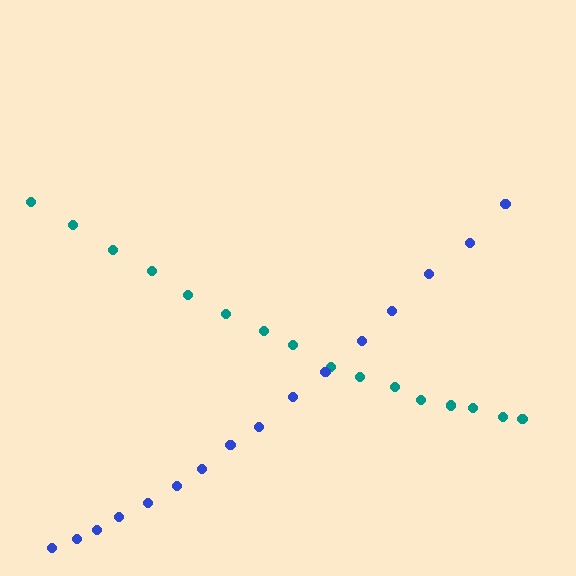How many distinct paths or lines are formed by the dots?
There are 2 distinct paths.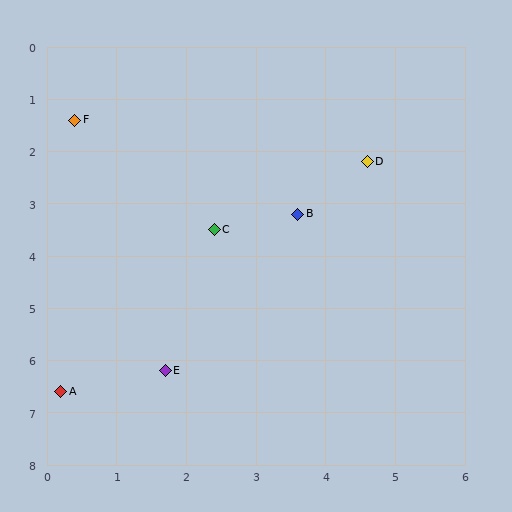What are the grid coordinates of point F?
Point F is at approximately (0.4, 1.4).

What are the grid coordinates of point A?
Point A is at approximately (0.2, 6.6).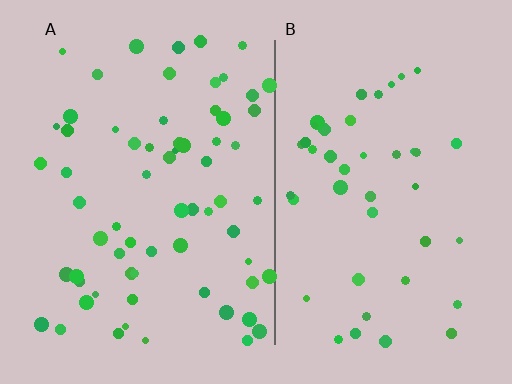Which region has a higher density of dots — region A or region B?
A (the left).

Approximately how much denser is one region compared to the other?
Approximately 1.5× — region A over region B.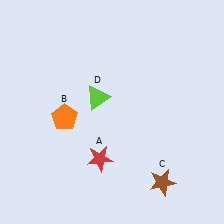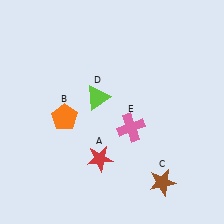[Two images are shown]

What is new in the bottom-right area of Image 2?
A pink cross (E) was added in the bottom-right area of Image 2.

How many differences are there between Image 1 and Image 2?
There is 1 difference between the two images.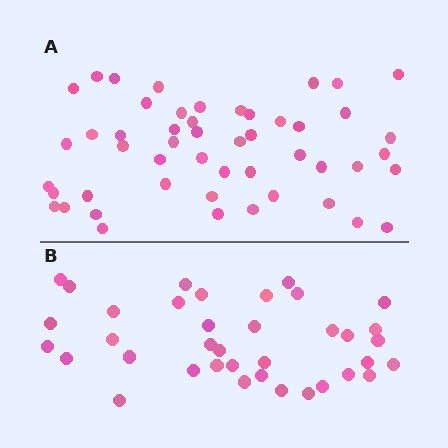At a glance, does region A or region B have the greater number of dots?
Region A (the top region) has more dots.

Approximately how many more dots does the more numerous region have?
Region A has approximately 15 more dots than region B.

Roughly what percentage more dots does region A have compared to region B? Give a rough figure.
About 35% more.